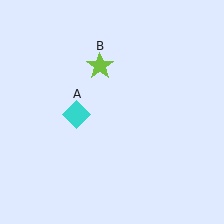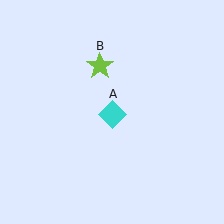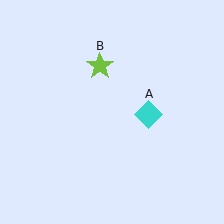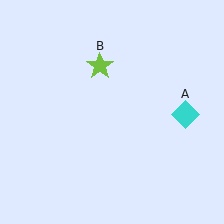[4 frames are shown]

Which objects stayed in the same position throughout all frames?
Lime star (object B) remained stationary.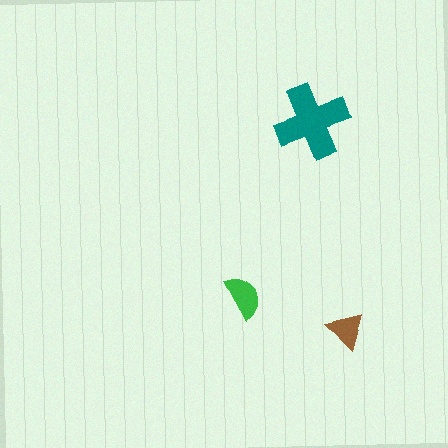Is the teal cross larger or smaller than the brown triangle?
Larger.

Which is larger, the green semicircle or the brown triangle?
The green semicircle.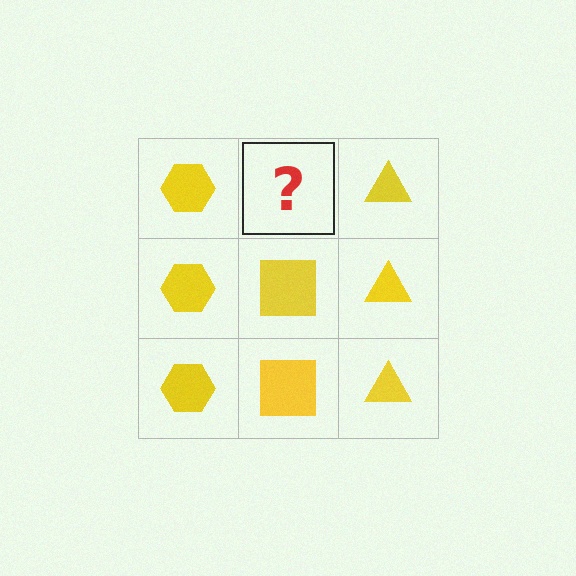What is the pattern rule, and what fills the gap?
The rule is that each column has a consistent shape. The gap should be filled with a yellow square.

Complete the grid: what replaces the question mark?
The question mark should be replaced with a yellow square.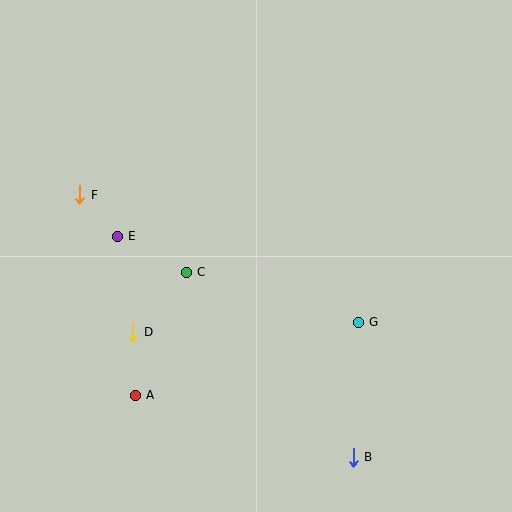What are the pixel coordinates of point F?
Point F is at (80, 195).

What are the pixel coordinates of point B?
Point B is at (353, 457).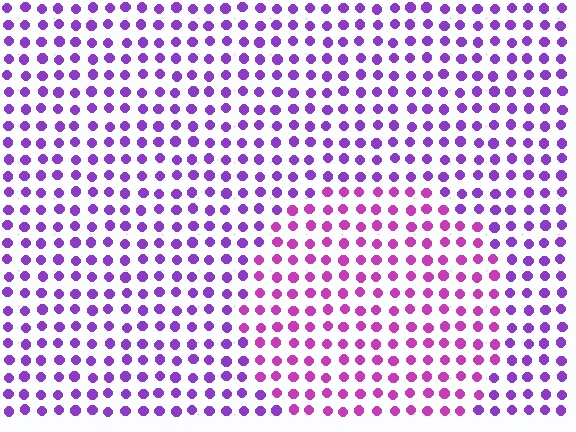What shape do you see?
I see a circle.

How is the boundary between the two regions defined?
The boundary is defined purely by a slight shift in hue (about 32 degrees). Spacing, size, and orientation are identical on both sides.